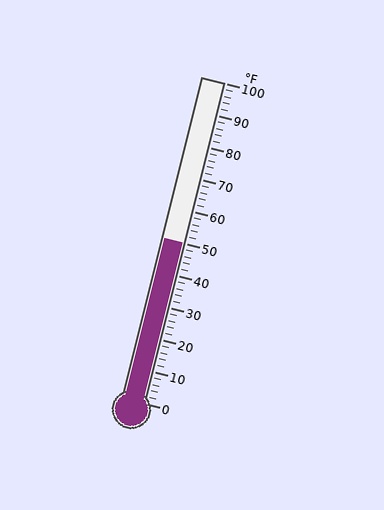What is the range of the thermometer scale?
The thermometer scale ranges from 0°F to 100°F.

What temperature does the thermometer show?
The thermometer shows approximately 50°F.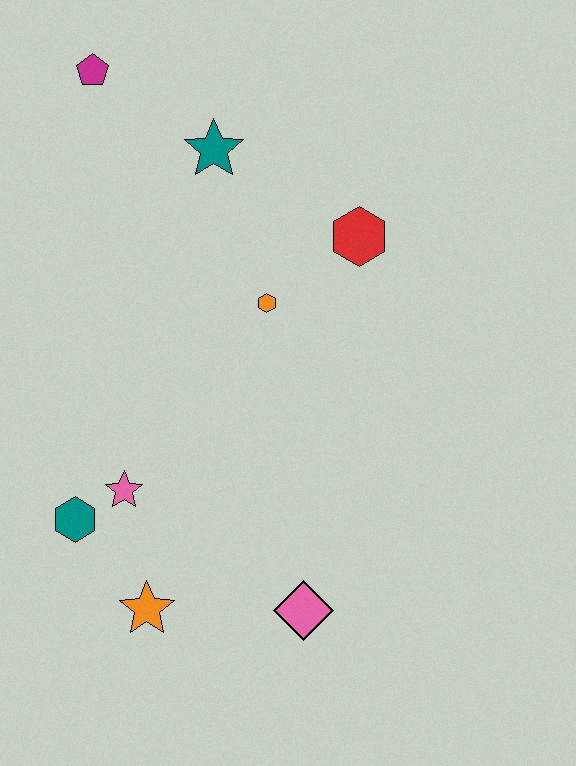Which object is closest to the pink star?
The teal hexagon is closest to the pink star.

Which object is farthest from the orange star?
The magenta pentagon is farthest from the orange star.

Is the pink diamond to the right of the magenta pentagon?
Yes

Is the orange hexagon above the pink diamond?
Yes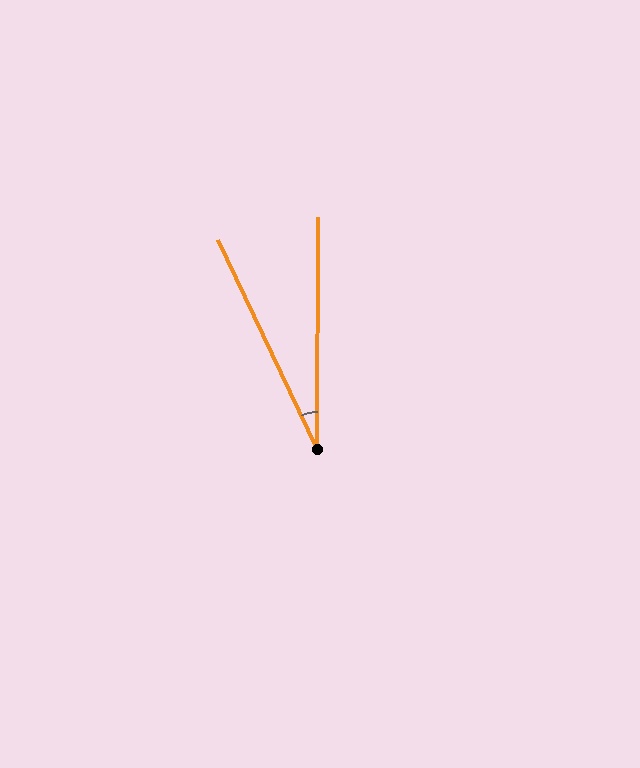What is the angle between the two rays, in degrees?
Approximately 25 degrees.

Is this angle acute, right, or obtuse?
It is acute.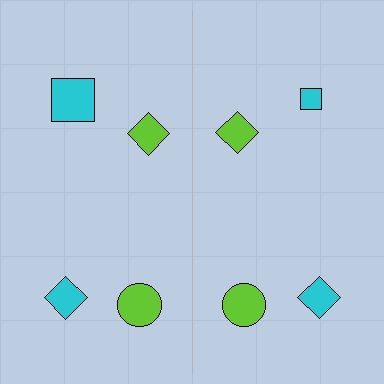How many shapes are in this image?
There are 8 shapes in this image.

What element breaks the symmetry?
The cyan square on the right side has a different size than its mirror counterpart.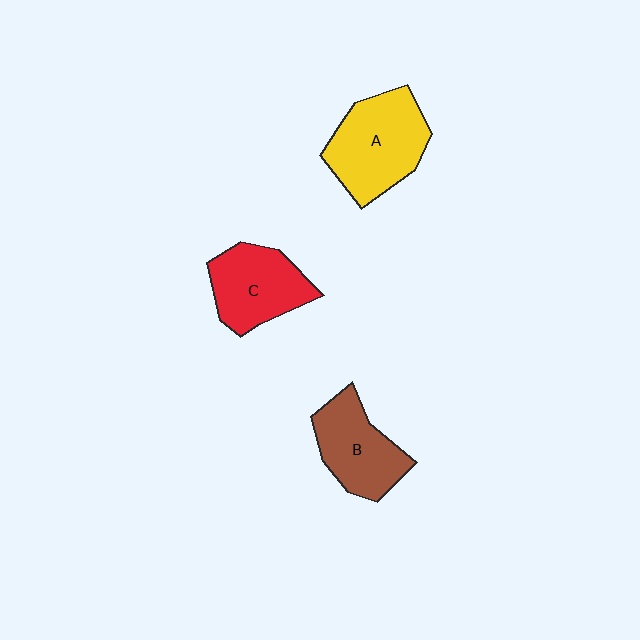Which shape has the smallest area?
Shape B (brown).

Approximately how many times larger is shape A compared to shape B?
Approximately 1.3 times.